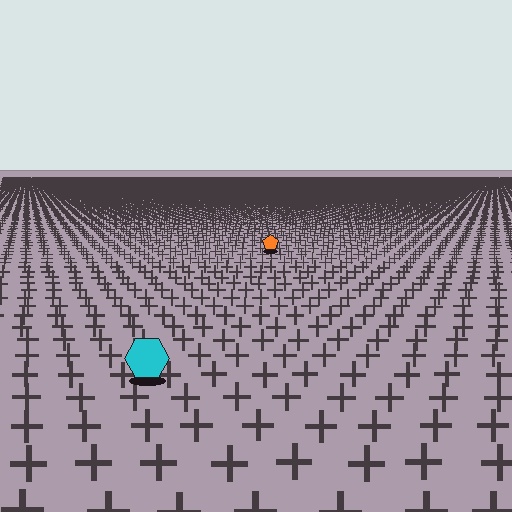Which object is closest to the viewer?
The cyan hexagon is closest. The texture marks near it are larger and more spread out.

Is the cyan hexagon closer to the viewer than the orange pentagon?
Yes. The cyan hexagon is closer — you can tell from the texture gradient: the ground texture is coarser near it.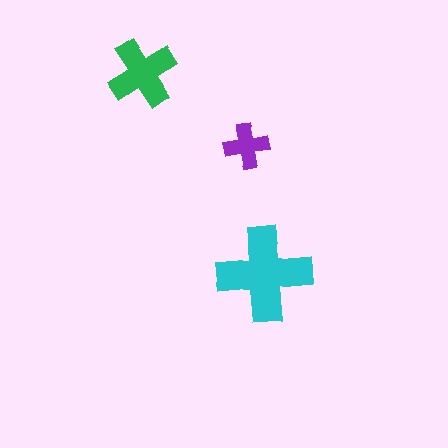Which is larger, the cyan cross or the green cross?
The cyan one.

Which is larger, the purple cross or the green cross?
The green one.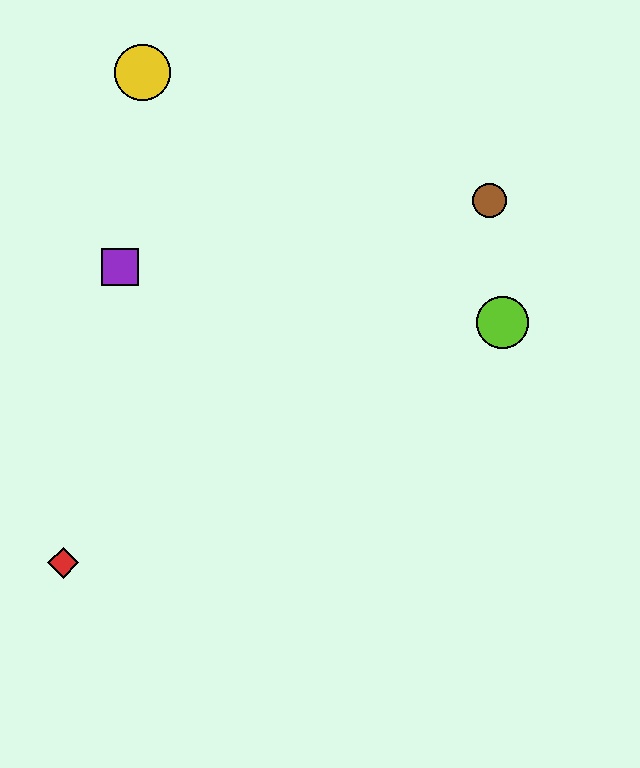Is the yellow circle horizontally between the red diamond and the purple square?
No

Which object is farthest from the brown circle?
The red diamond is farthest from the brown circle.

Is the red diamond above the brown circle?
No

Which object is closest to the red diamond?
The purple square is closest to the red diamond.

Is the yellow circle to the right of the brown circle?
No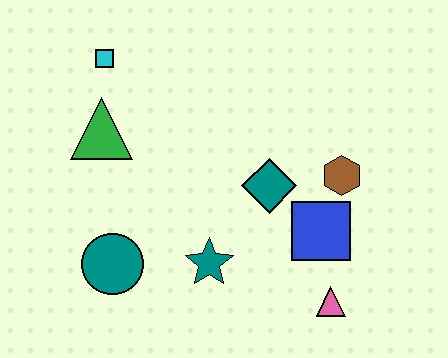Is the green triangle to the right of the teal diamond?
No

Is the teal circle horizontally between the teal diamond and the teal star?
No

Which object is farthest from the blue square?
The cyan square is farthest from the blue square.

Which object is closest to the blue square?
The brown hexagon is closest to the blue square.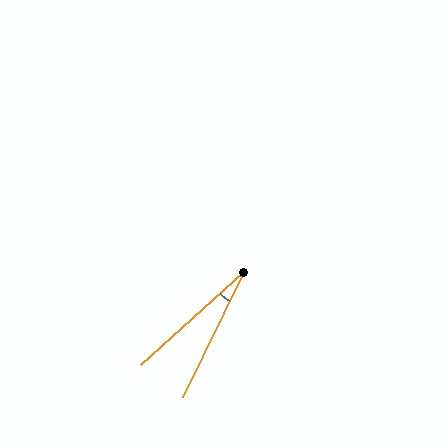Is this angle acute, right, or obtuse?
It is acute.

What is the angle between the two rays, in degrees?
Approximately 22 degrees.